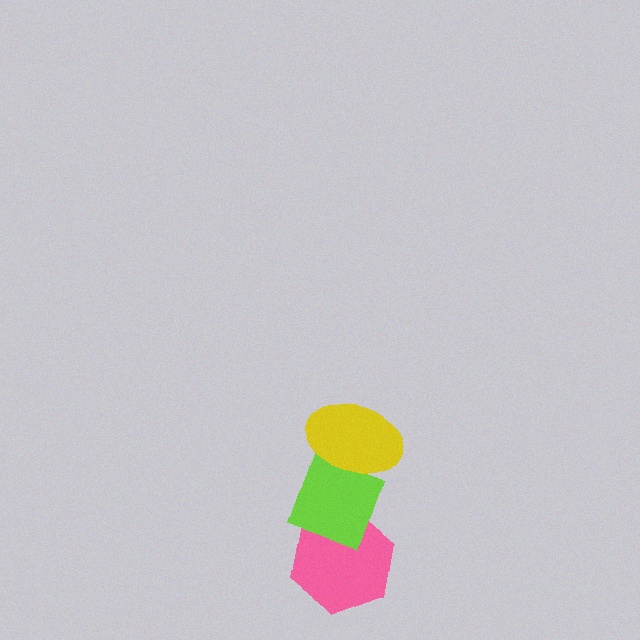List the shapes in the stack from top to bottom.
From top to bottom: the yellow ellipse, the lime diamond, the pink hexagon.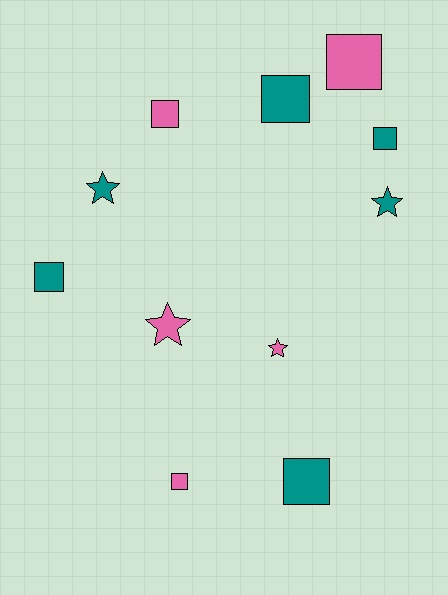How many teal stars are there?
There are 2 teal stars.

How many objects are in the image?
There are 11 objects.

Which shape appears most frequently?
Square, with 7 objects.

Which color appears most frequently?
Teal, with 6 objects.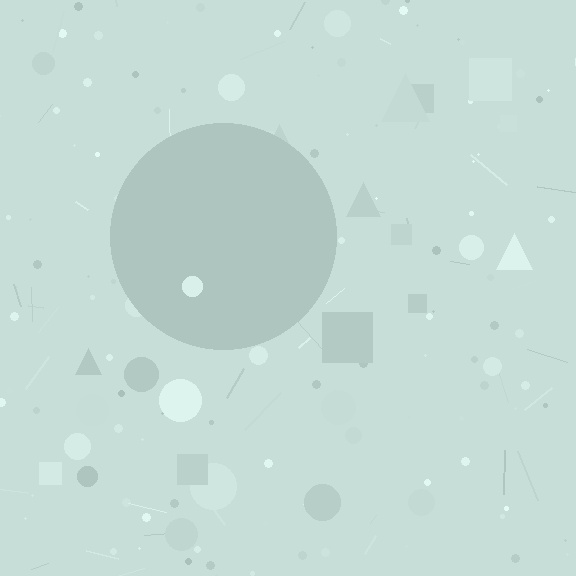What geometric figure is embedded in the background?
A circle is embedded in the background.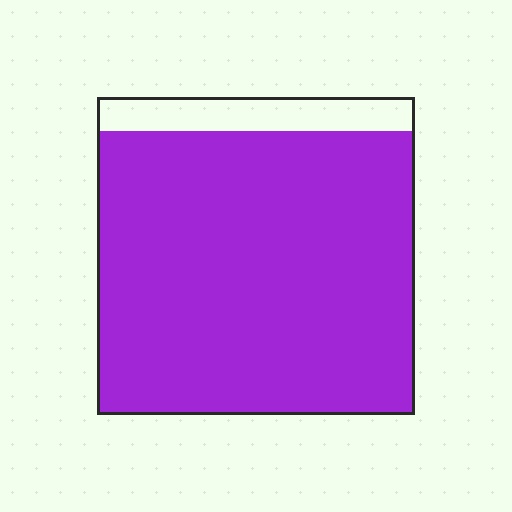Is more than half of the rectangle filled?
Yes.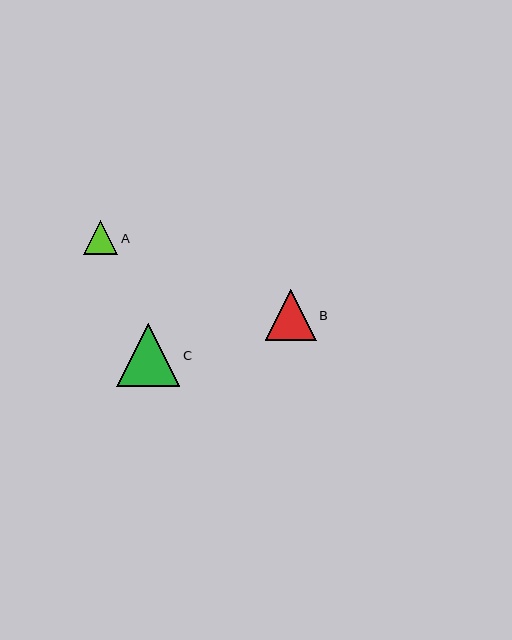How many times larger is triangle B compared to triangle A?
Triangle B is approximately 1.5 times the size of triangle A.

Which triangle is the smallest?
Triangle A is the smallest with a size of approximately 34 pixels.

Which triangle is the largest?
Triangle C is the largest with a size of approximately 63 pixels.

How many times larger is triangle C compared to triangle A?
Triangle C is approximately 1.9 times the size of triangle A.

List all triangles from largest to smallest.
From largest to smallest: C, B, A.